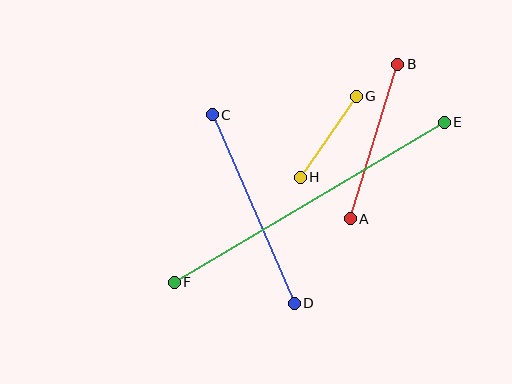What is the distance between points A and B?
The distance is approximately 162 pixels.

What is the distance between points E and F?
The distance is approximately 314 pixels.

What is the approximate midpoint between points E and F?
The midpoint is at approximately (309, 202) pixels.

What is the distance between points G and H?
The distance is approximately 98 pixels.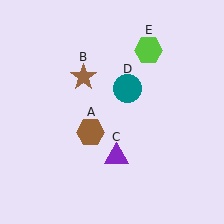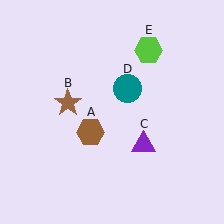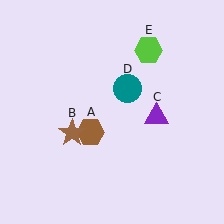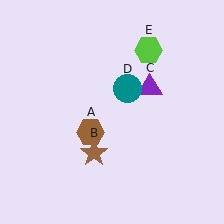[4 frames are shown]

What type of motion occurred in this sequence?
The brown star (object B), purple triangle (object C) rotated counterclockwise around the center of the scene.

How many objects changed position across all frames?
2 objects changed position: brown star (object B), purple triangle (object C).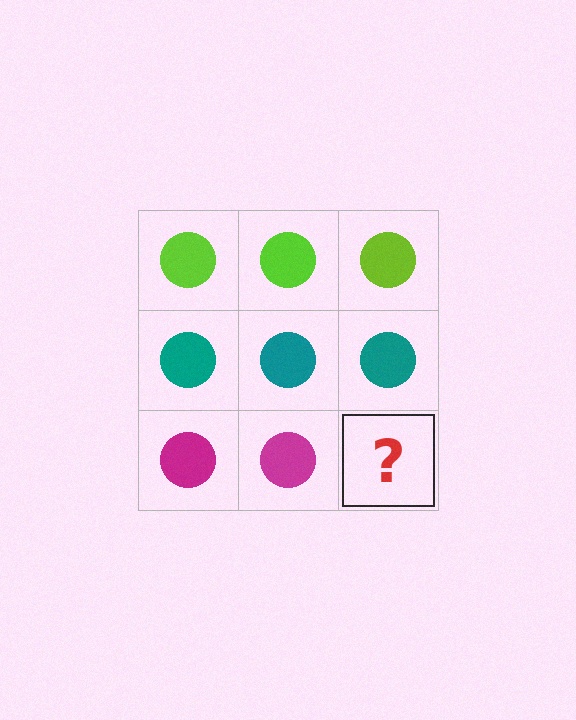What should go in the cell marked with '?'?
The missing cell should contain a magenta circle.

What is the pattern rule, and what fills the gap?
The rule is that each row has a consistent color. The gap should be filled with a magenta circle.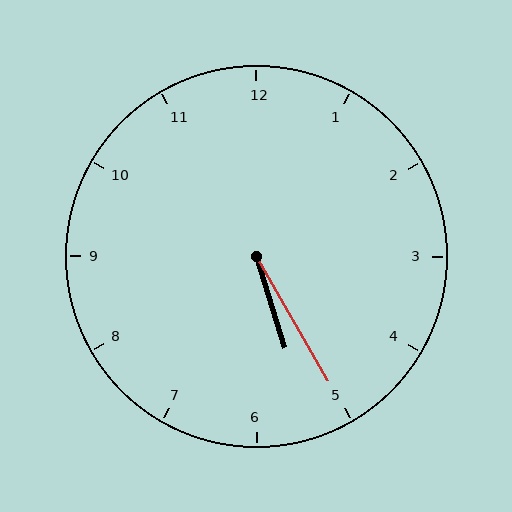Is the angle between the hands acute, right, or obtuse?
It is acute.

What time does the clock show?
5:25.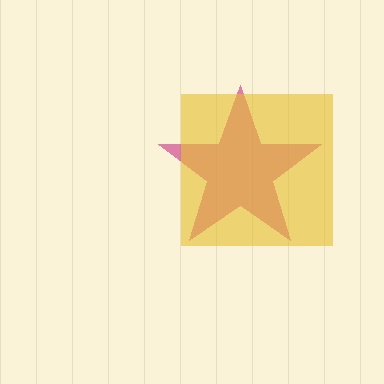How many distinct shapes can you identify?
There are 2 distinct shapes: a magenta star, a yellow square.